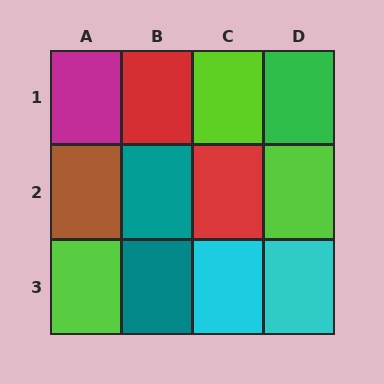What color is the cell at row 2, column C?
Red.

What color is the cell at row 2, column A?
Brown.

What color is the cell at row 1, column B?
Red.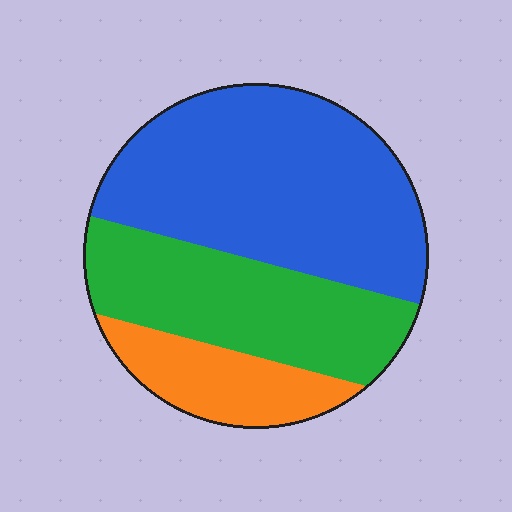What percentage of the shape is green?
Green covers about 30% of the shape.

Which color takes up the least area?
Orange, at roughly 15%.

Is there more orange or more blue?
Blue.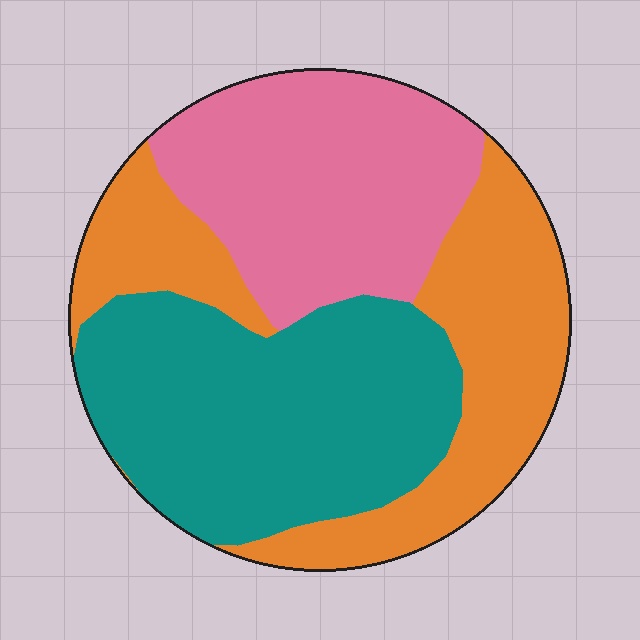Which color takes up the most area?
Teal, at roughly 35%.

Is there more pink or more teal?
Teal.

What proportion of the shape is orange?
Orange takes up between a sixth and a third of the shape.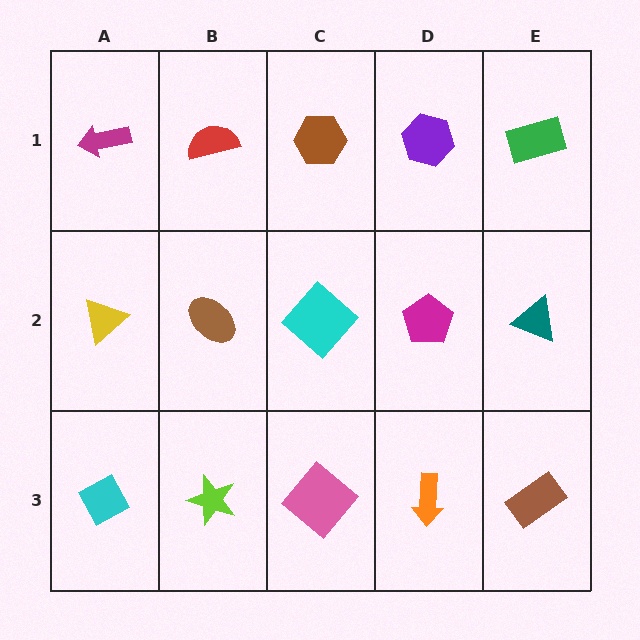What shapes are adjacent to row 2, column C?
A brown hexagon (row 1, column C), a pink diamond (row 3, column C), a brown ellipse (row 2, column B), a magenta pentagon (row 2, column D).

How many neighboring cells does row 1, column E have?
2.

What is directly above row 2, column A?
A magenta arrow.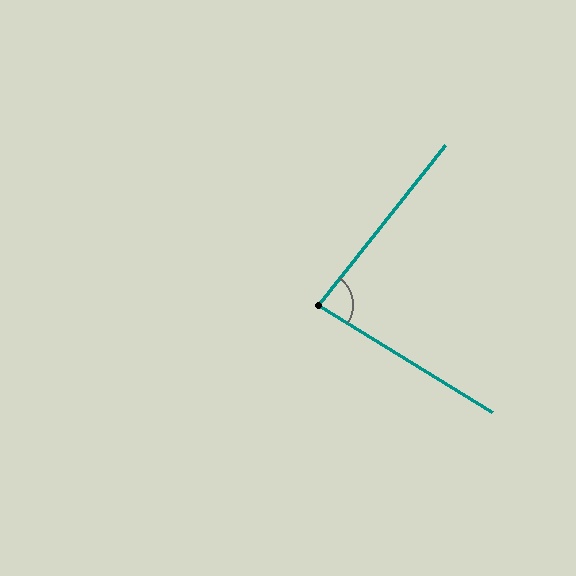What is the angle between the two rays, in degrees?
Approximately 83 degrees.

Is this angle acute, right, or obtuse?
It is acute.